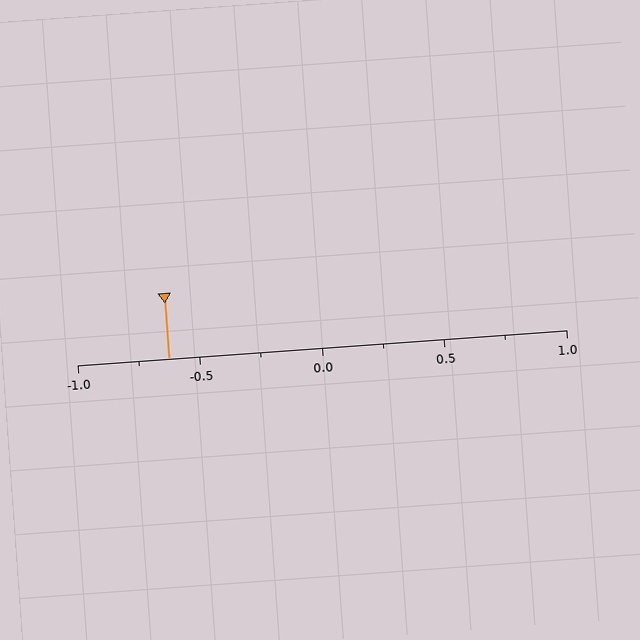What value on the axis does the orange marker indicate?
The marker indicates approximately -0.62.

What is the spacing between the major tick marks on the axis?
The major ticks are spaced 0.5 apart.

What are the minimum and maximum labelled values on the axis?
The axis runs from -1.0 to 1.0.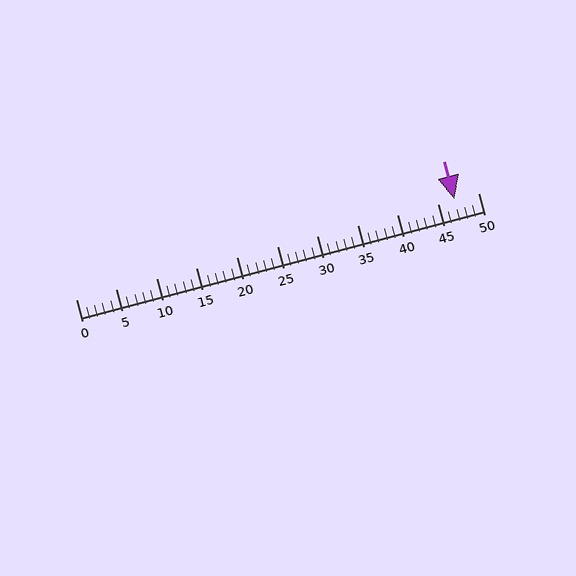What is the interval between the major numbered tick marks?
The major tick marks are spaced 5 units apart.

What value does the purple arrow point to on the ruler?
The purple arrow points to approximately 47.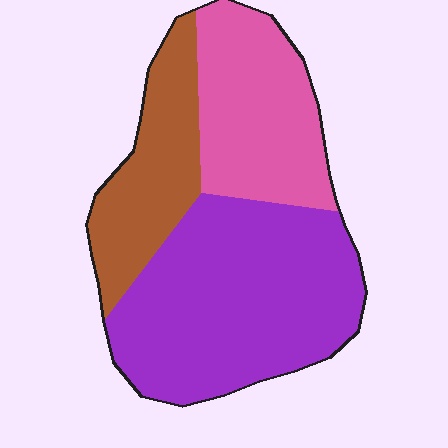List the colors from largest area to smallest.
From largest to smallest: purple, pink, brown.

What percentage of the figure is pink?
Pink takes up about one quarter (1/4) of the figure.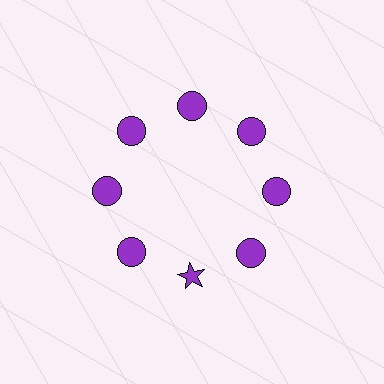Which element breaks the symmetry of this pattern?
The purple star at roughly the 6 o'clock position breaks the symmetry. All other shapes are purple circles.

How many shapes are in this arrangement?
There are 8 shapes arranged in a ring pattern.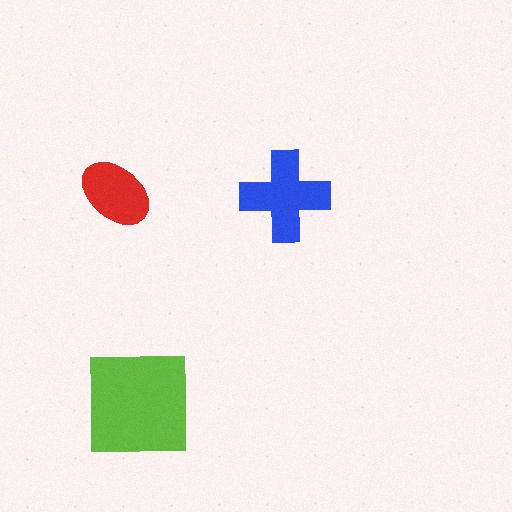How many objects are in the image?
There are 3 objects in the image.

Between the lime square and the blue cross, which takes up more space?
The lime square.